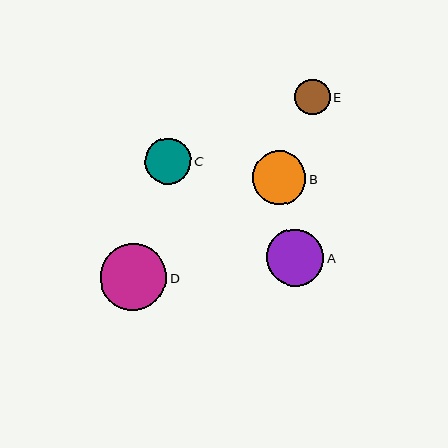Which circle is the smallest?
Circle E is the smallest with a size of approximately 35 pixels.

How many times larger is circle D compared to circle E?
Circle D is approximately 1.9 times the size of circle E.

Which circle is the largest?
Circle D is the largest with a size of approximately 67 pixels.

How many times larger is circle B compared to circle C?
Circle B is approximately 1.2 times the size of circle C.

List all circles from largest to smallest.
From largest to smallest: D, A, B, C, E.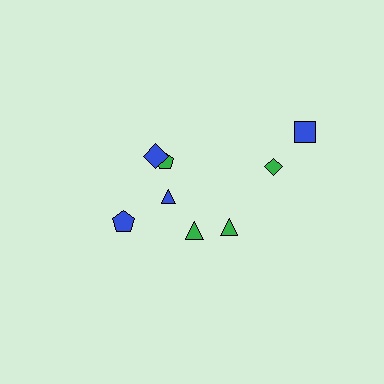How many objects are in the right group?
There are 3 objects.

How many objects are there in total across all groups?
There are 8 objects.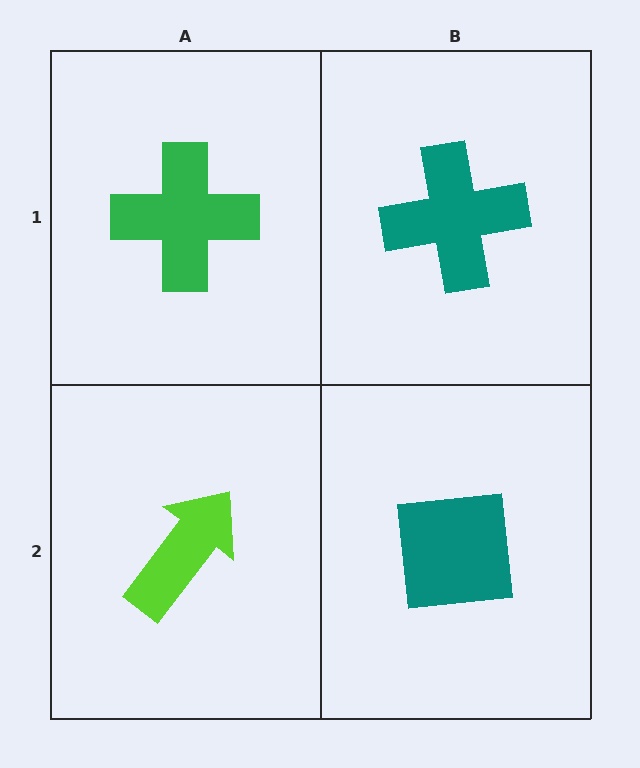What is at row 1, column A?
A green cross.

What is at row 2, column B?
A teal square.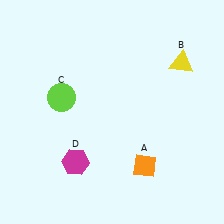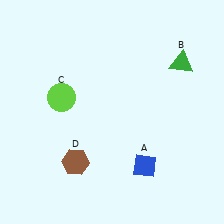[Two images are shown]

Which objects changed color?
A changed from orange to blue. B changed from yellow to green. D changed from magenta to brown.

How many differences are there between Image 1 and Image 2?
There are 3 differences between the two images.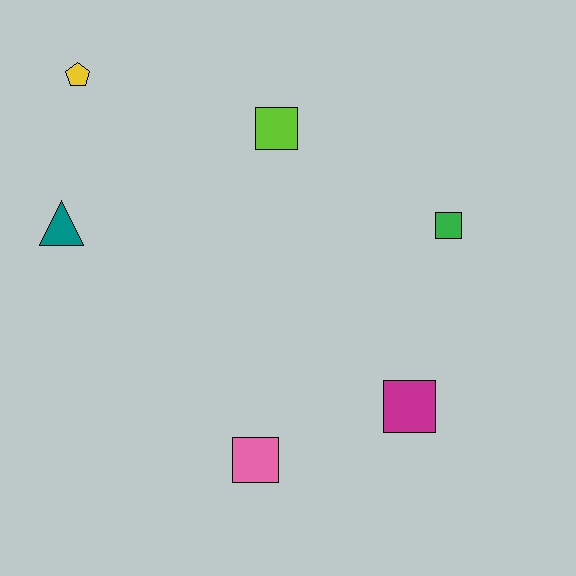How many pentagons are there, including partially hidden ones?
There is 1 pentagon.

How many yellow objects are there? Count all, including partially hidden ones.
There is 1 yellow object.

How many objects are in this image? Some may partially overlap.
There are 6 objects.